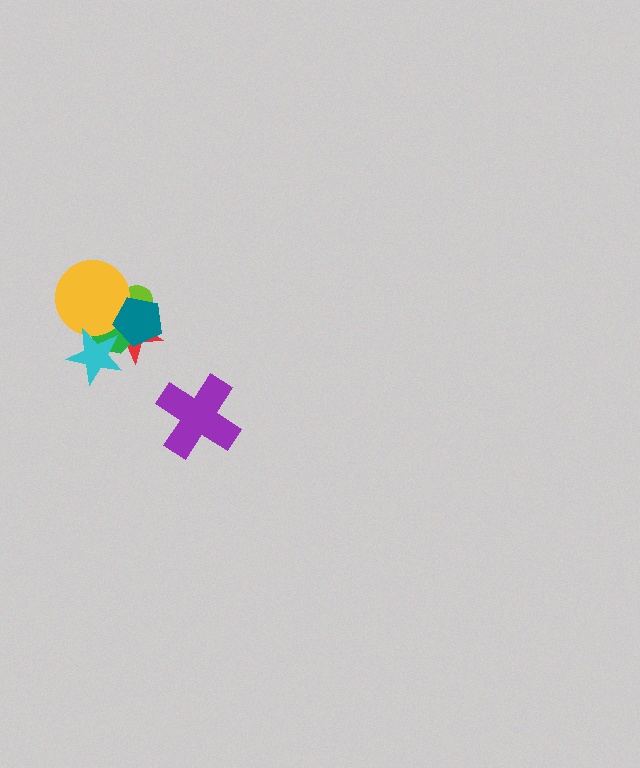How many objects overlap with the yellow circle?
5 objects overlap with the yellow circle.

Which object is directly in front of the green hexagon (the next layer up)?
The yellow circle is directly in front of the green hexagon.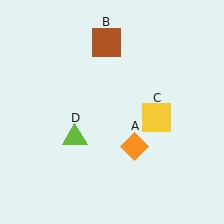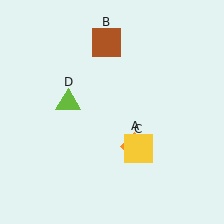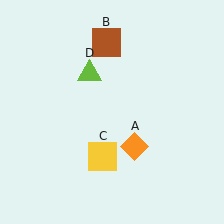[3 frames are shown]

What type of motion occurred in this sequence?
The yellow square (object C), lime triangle (object D) rotated clockwise around the center of the scene.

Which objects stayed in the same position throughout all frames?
Orange diamond (object A) and brown square (object B) remained stationary.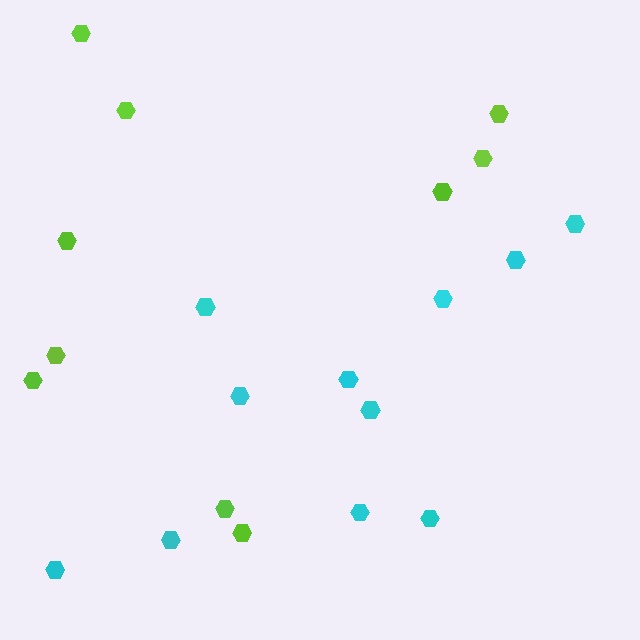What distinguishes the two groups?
There are 2 groups: one group of cyan hexagons (11) and one group of lime hexagons (10).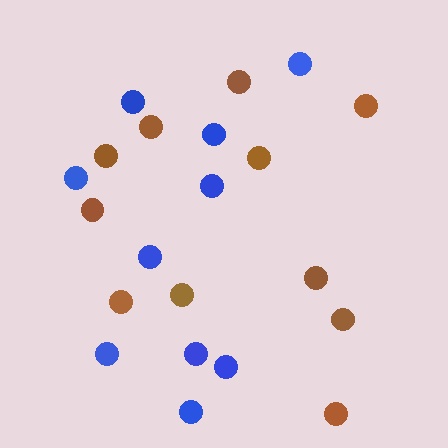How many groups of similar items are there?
There are 2 groups: one group of blue circles (10) and one group of brown circles (11).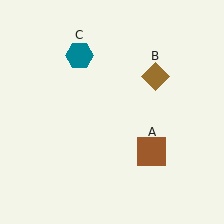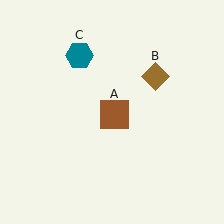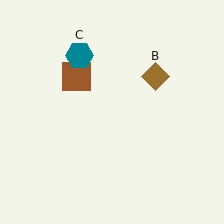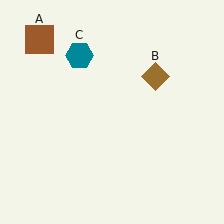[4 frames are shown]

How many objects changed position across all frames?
1 object changed position: brown square (object A).